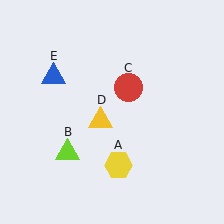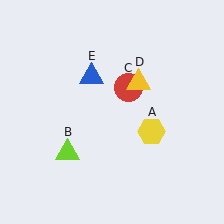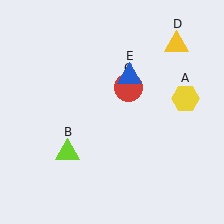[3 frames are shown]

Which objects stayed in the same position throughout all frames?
Lime triangle (object B) and red circle (object C) remained stationary.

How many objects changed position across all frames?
3 objects changed position: yellow hexagon (object A), yellow triangle (object D), blue triangle (object E).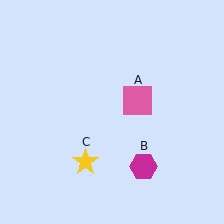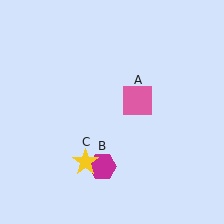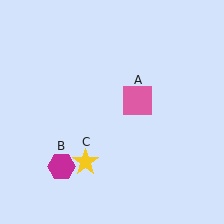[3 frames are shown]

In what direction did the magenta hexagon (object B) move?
The magenta hexagon (object B) moved left.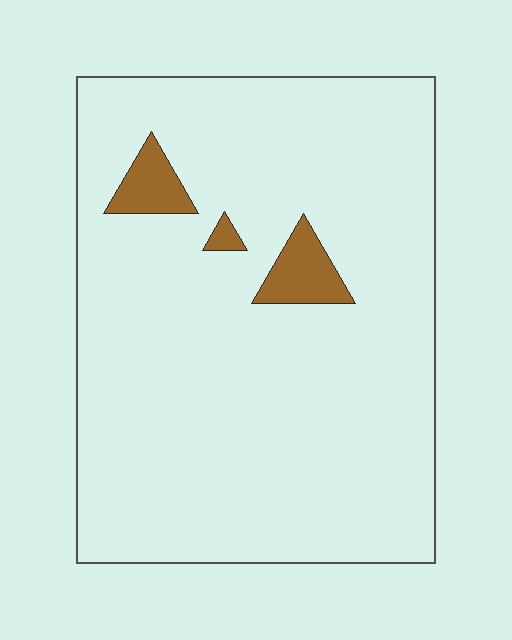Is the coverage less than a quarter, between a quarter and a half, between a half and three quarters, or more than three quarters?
Less than a quarter.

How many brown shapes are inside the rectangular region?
3.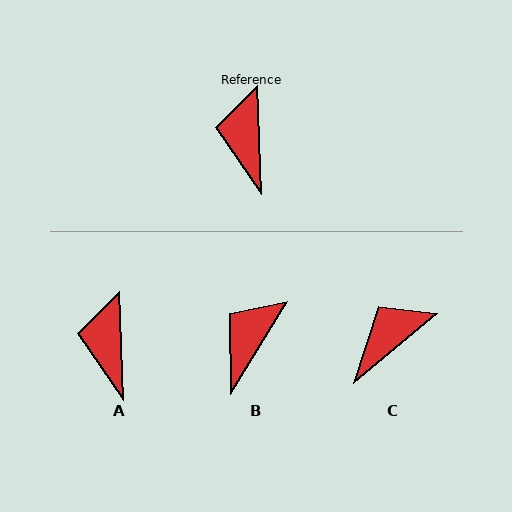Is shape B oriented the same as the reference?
No, it is off by about 34 degrees.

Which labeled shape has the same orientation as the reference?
A.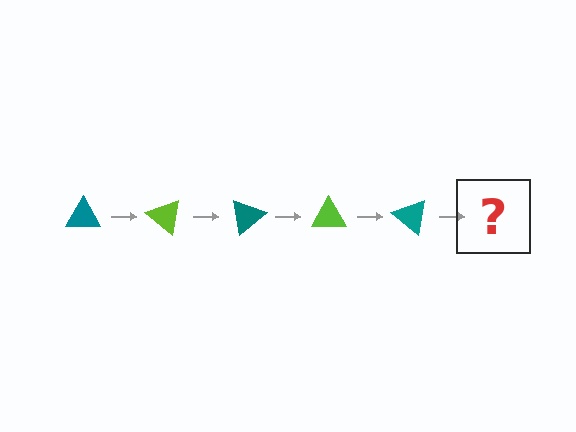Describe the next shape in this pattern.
It should be a lime triangle, rotated 200 degrees from the start.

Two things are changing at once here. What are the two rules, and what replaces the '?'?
The two rules are that it rotates 40 degrees each step and the color cycles through teal and lime. The '?' should be a lime triangle, rotated 200 degrees from the start.